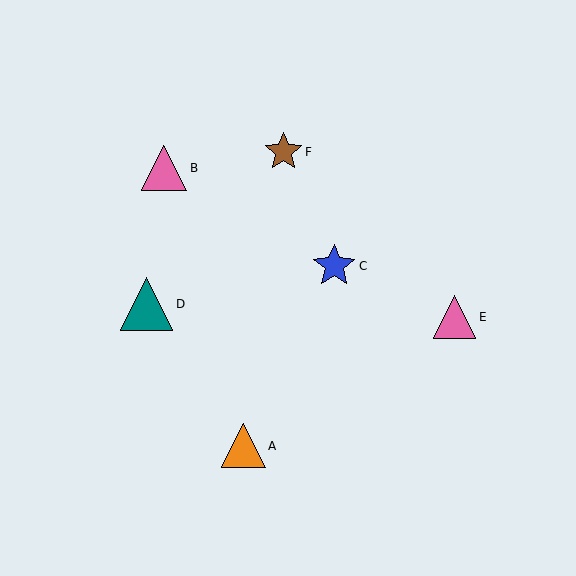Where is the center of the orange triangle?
The center of the orange triangle is at (244, 446).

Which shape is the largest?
The teal triangle (labeled D) is the largest.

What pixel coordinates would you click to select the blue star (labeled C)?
Click at (334, 266) to select the blue star C.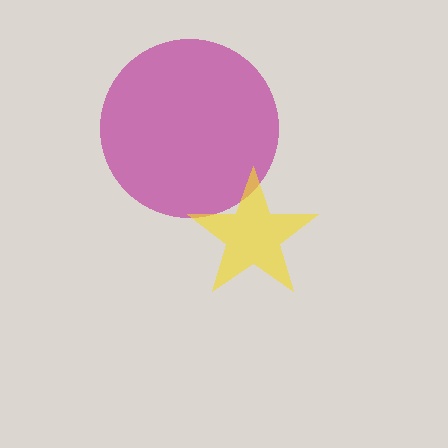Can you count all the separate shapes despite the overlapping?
Yes, there are 2 separate shapes.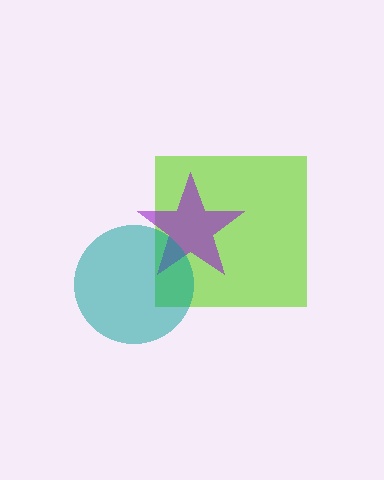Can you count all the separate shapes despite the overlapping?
Yes, there are 3 separate shapes.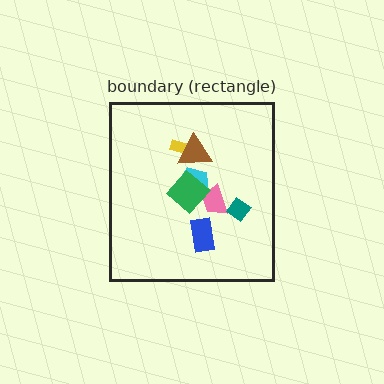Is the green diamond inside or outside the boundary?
Inside.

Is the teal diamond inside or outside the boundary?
Inside.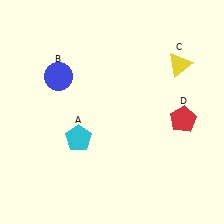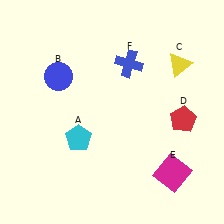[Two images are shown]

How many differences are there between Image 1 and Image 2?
There are 2 differences between the two images.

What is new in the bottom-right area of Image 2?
A magenta square (E) was added in the bottom-right area of Image 2.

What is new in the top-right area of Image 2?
A blue cross (F) was added in the top-right area of Image 2.